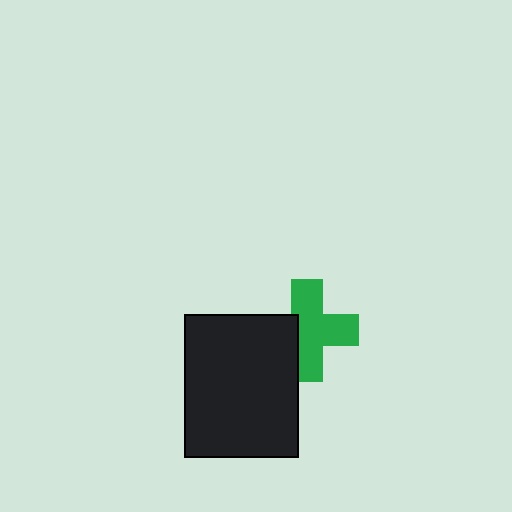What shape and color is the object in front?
The object in front is a black rectangle.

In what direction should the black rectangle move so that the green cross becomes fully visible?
The black rectangle should move left. That is the shortest direction to clear the overlap and leave the green cross fully visible.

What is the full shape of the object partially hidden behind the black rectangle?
The partially hidden object is a green cross.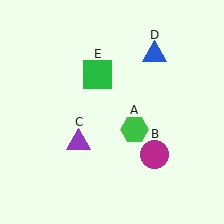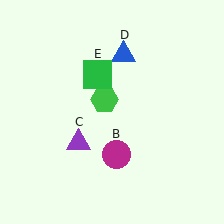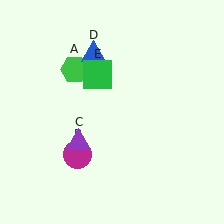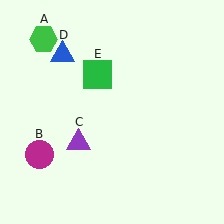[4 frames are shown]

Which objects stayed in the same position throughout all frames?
Purple triangle (object C) and green square (object E) remained stationary.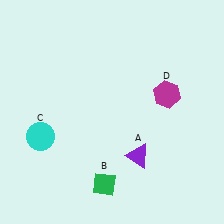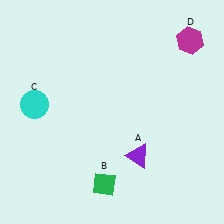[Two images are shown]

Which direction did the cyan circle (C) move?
The cyan circle (C) moved up.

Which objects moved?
The objects that moved are: the cyan circle (C), the magenta hexagon (D).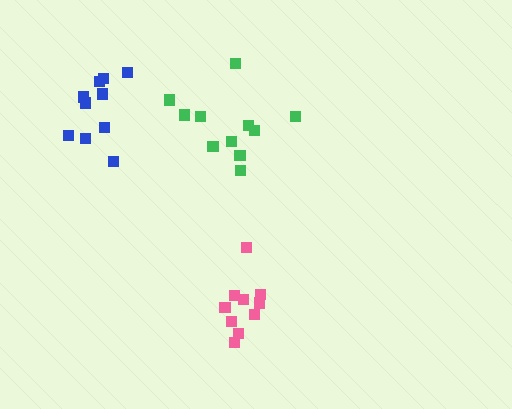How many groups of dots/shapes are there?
There are 3 groups.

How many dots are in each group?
Group 1: 10 dots, Group 2: 11 dots, Group 3: 10 dots (31 total).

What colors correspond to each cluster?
The clusters are colored: pink, green, blue.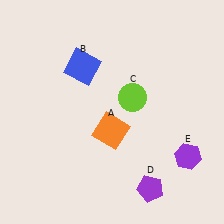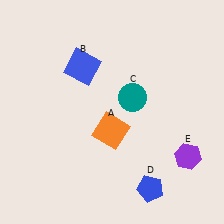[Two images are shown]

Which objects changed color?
C changed from lime to teal. D changed from purple to blue.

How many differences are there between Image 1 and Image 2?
There are 2 differences between the two images.